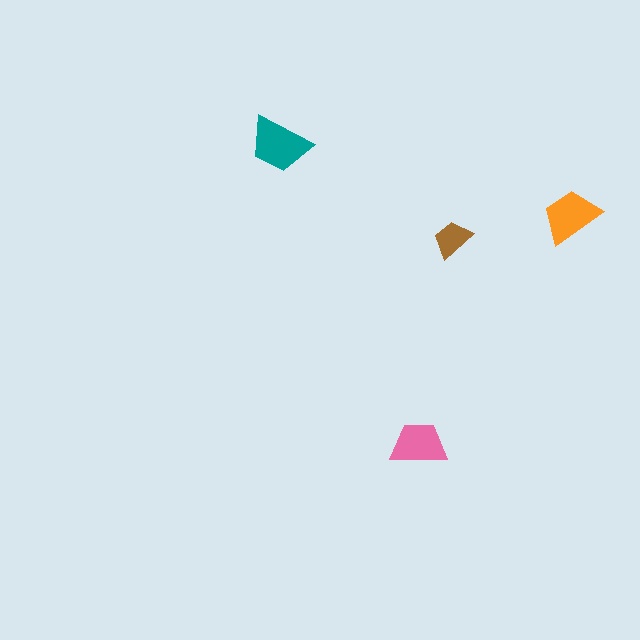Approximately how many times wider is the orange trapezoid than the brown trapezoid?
About 1.5 times wider.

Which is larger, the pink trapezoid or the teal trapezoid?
The teal one.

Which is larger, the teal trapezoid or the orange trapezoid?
The teal one.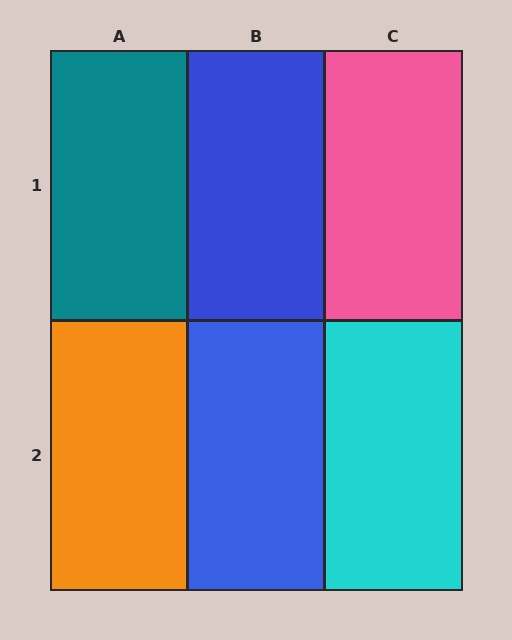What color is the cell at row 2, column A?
Orange.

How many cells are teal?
1 cell is teal.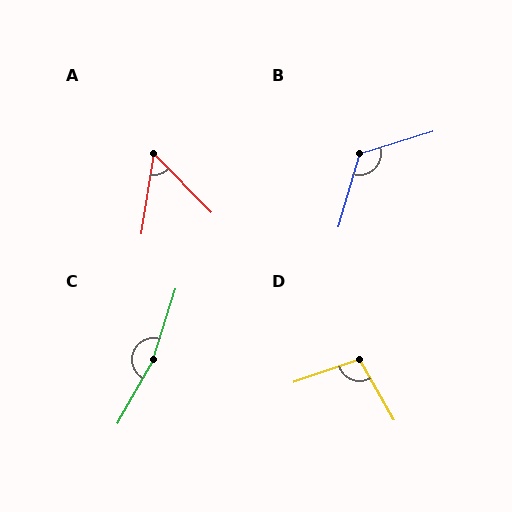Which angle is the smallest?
A, at approximately 53 degrees.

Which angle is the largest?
C, at approximately 168 degrees.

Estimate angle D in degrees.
Approximately 101 degrees.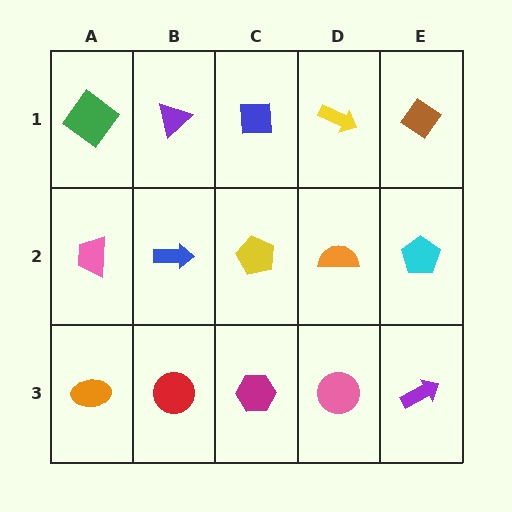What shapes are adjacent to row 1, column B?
A blue arrow (row 2, column B), a green diamond (row 1, column A), a blue square (row 1, column C).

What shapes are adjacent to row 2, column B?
A purple triangle (row 1, column B), a red circle (row 3, column B), a pink trapezoid (row 2, column A), a yellow pentagon (row 2, column C).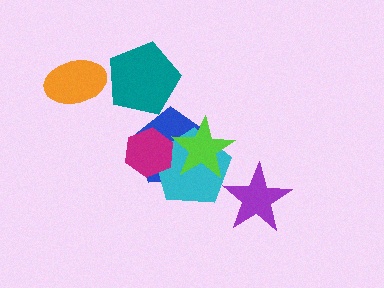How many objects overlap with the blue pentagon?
3 objects overlap with the blue pentagon.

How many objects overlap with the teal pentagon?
0 objects overlap with the teal pentagon.